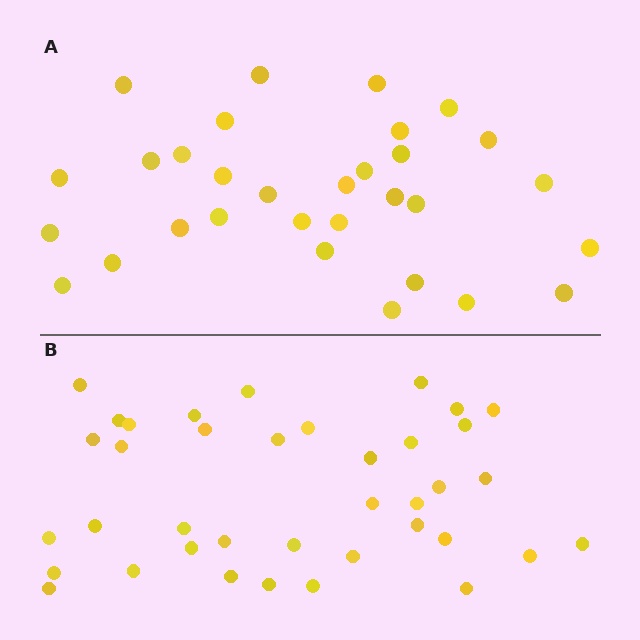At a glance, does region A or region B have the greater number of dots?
Region B (the bottom region) has more dots.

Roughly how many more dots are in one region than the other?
Region B has roughly 8 or so more dots than region A.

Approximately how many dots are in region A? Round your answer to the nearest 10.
About 30 dots. (The exact count is 31, which rounds to 30.)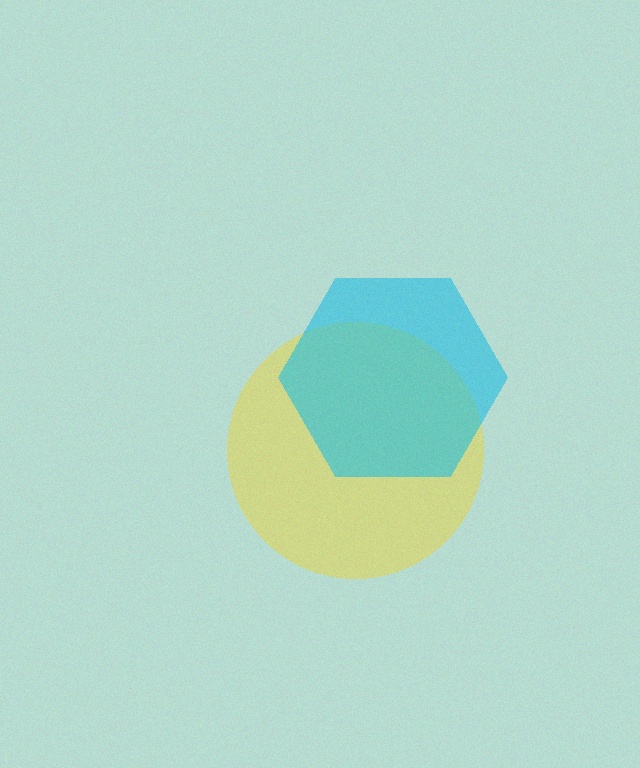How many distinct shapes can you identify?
There are 2 distinct shapes: a yellow circle, a cyan hexagon.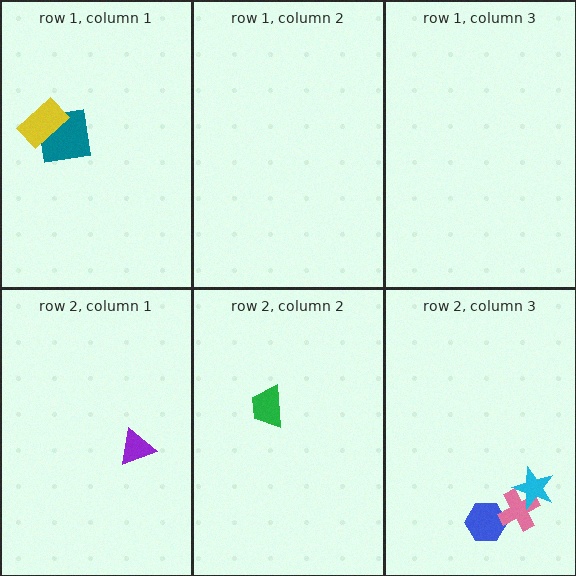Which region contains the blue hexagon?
The row 2, column 3 region.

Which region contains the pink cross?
The row 2, column 3 region.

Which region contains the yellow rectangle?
The row 1, column 1 region.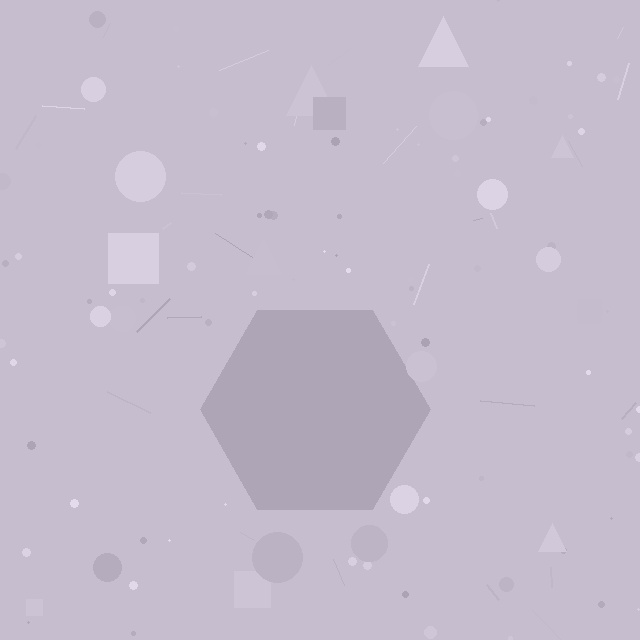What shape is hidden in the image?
A hexagon is hidden in the image.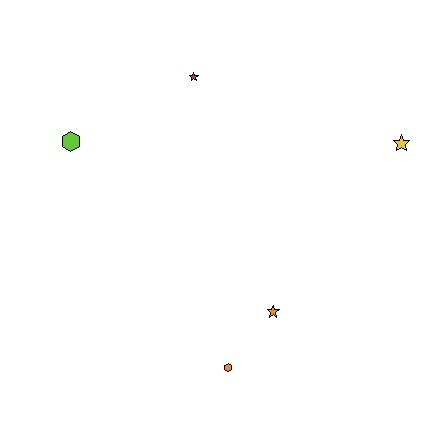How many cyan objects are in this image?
There are no cyan objects.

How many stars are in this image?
There are 3 stars.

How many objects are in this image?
There are 5 objects.